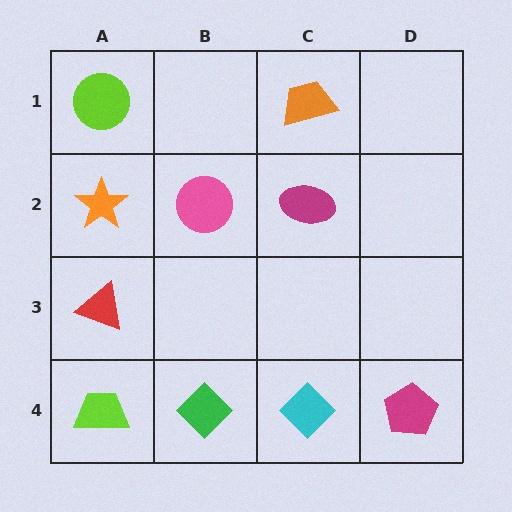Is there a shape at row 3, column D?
No, that cell is empty.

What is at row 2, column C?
A magenta ellipse.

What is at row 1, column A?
A lime circle.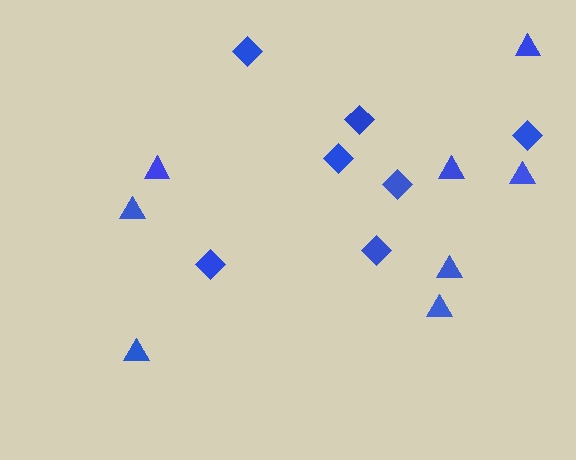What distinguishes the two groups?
There are 2 groups: one group of triangles (8) and one group of diamonds (7).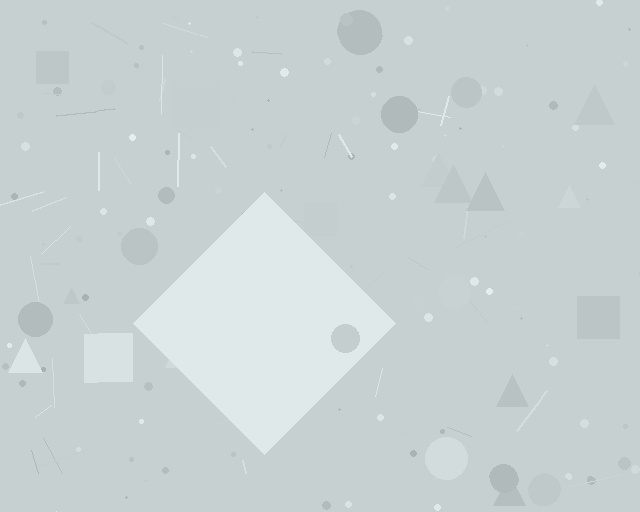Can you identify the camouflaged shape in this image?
The camouflaged shape is a diamond.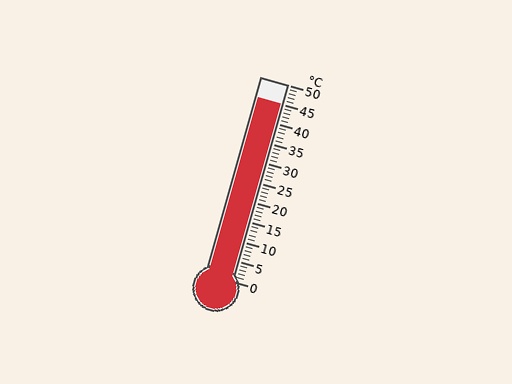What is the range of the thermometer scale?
The thermometer scale ranges from 0°C to 50°C.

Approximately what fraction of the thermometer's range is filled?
The thermometer is filled to approximately 90% of its range.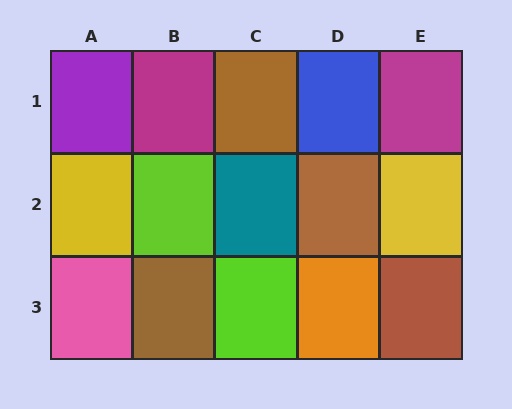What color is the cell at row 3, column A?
Pink.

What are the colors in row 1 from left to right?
Purple, magenta, brown, blue, magenta.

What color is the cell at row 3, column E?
Brown.